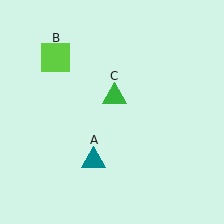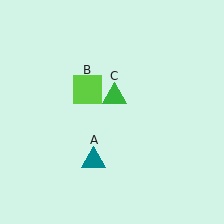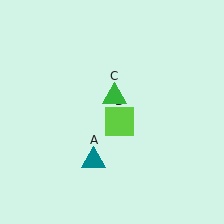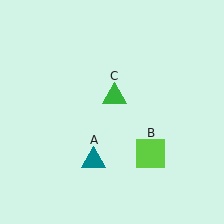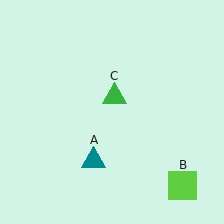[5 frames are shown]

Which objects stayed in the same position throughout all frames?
Teal triangle (object A) and green triangle (object C) remained stationary.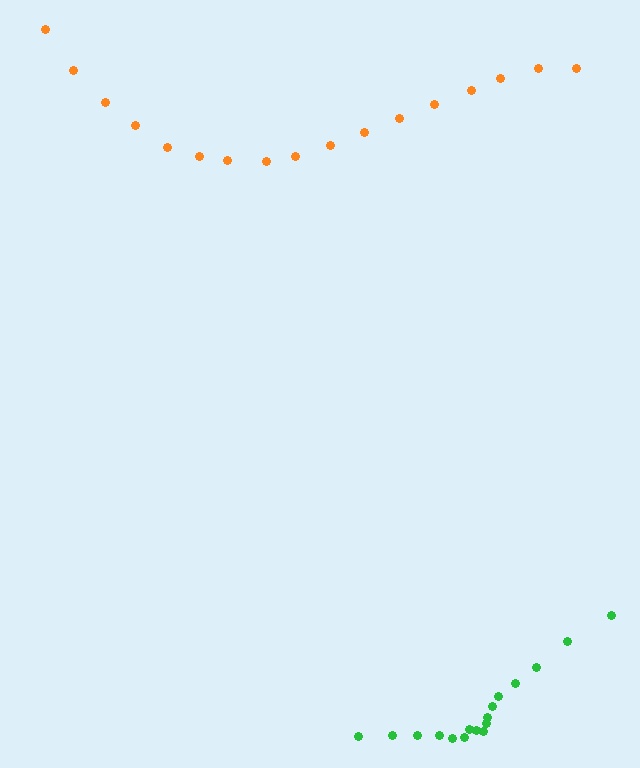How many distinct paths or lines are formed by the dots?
There are 2 distinct paths.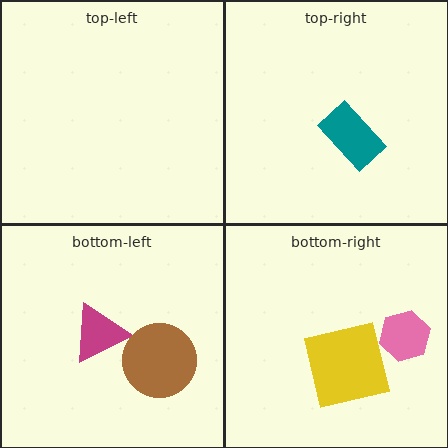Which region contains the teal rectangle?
The top-right region.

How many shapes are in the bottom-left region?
2.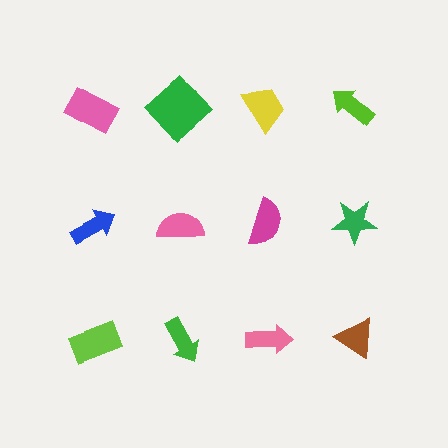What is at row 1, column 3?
A yellow trapezoid.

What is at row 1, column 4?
A lime arrow.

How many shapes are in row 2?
4 shapes.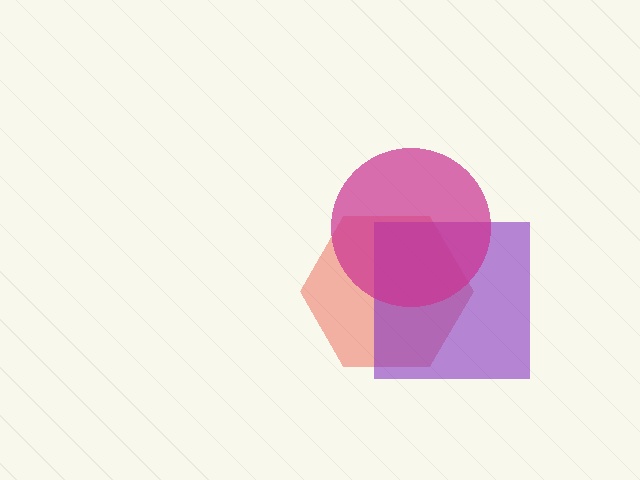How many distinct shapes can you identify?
There are 3 distinct shapes: a red hexagon, a purple square, a magenta circle.